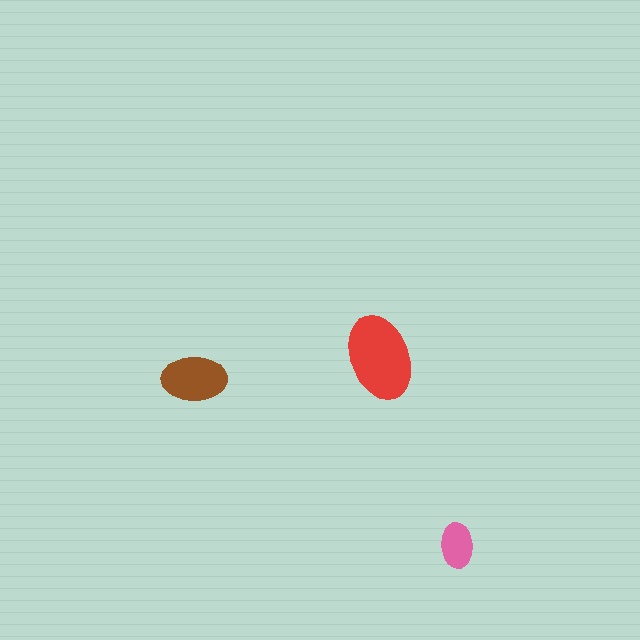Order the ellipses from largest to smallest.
the red one, the brown one, the pink one.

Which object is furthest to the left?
The brown ellipse is leftmost.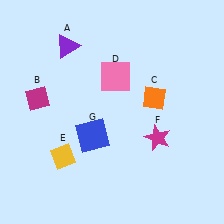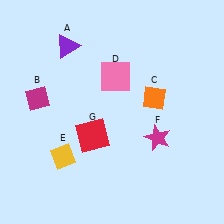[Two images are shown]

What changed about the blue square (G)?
In Image 1, G is blue. In Image 2, it changed to red.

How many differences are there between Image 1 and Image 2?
There is 1 difference between the two images.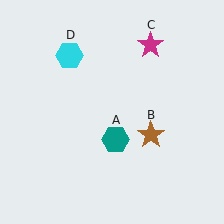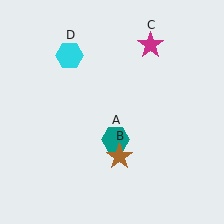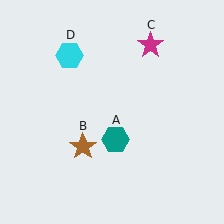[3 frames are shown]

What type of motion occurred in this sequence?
The brown star (object B) rotated clockwise around the center of the scene.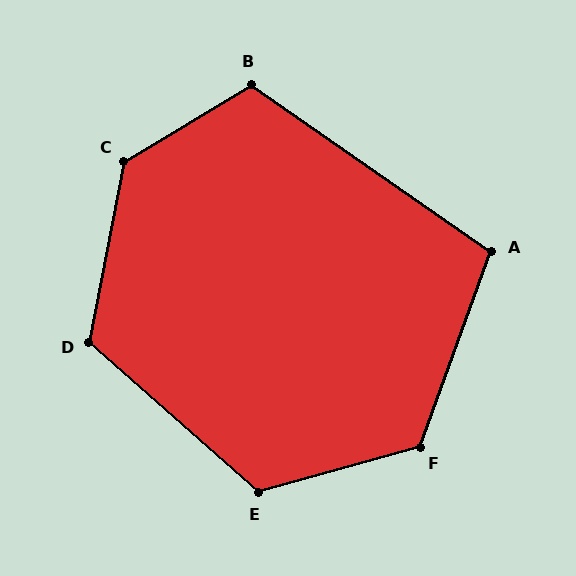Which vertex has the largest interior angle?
C, at approximately 132 degrees.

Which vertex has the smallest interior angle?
A, at approximately 105 degrees.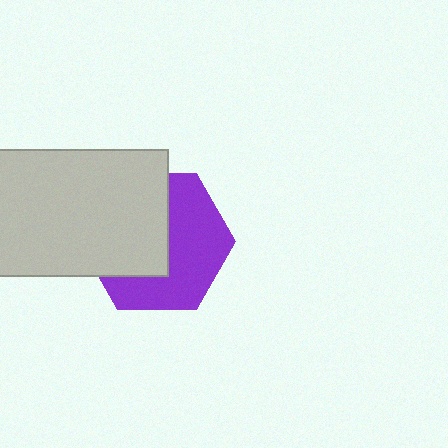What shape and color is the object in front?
The object in front is a light gray rectangle.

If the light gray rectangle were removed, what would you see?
You would see the complete purple hexagon.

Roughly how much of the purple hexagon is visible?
About half of it is visible (roughly 52%).